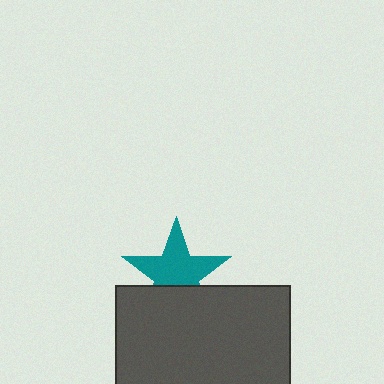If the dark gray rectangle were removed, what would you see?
You would see the complete teal star.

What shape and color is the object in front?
The object in front is a dark gray rectangle.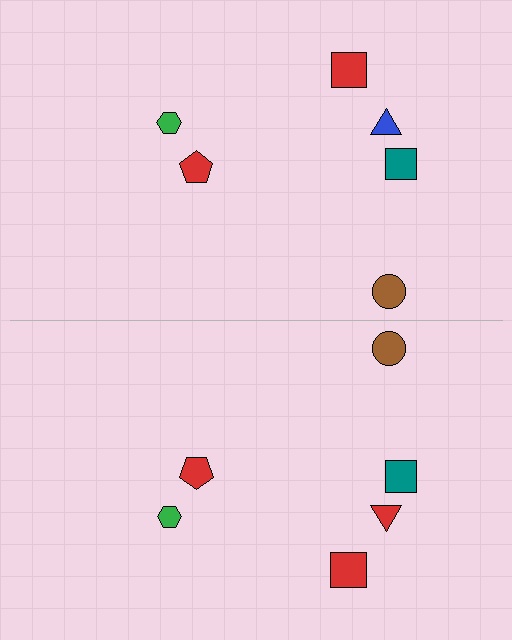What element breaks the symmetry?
The red triangle on the bottom side breaks the symmetry — its mirror counterpart is blue.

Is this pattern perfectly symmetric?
No, the pattern is not perfectly symmetric. The red triangle on the bottom side breaks the symmetry — its mirror counterpart is blue.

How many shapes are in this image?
There are 12 shapes in this image.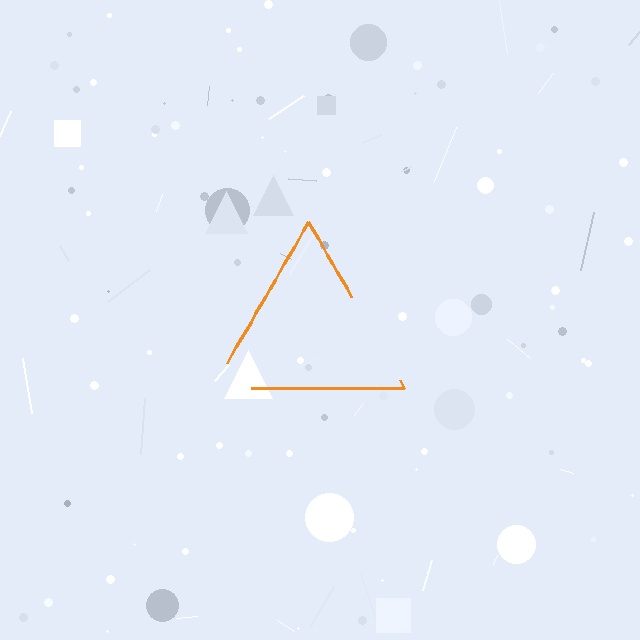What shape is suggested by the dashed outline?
The dashed outline suggests a triangle.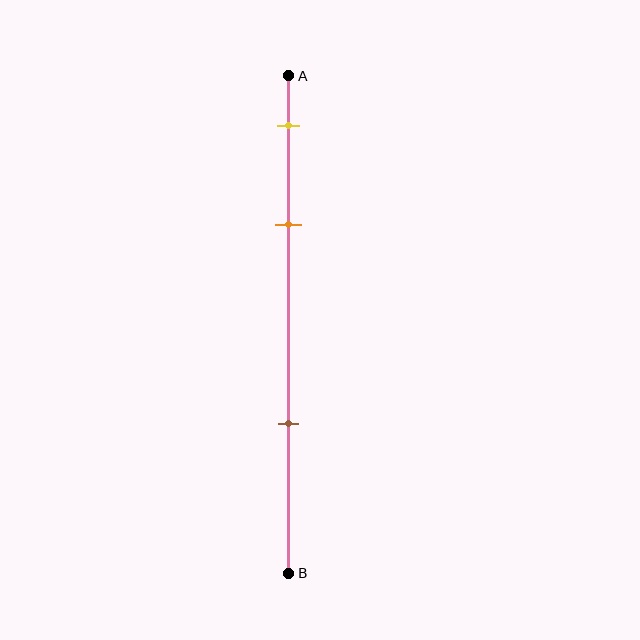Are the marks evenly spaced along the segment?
No, the marks are not evenly spaced.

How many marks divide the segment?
There are 3 marks dividing the segment.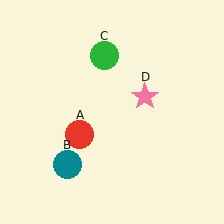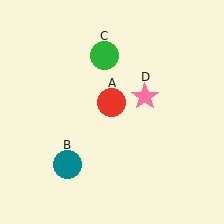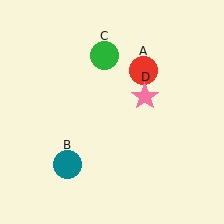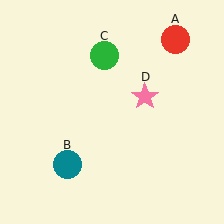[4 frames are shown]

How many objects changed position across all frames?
1 object changed position: red circle (object A).